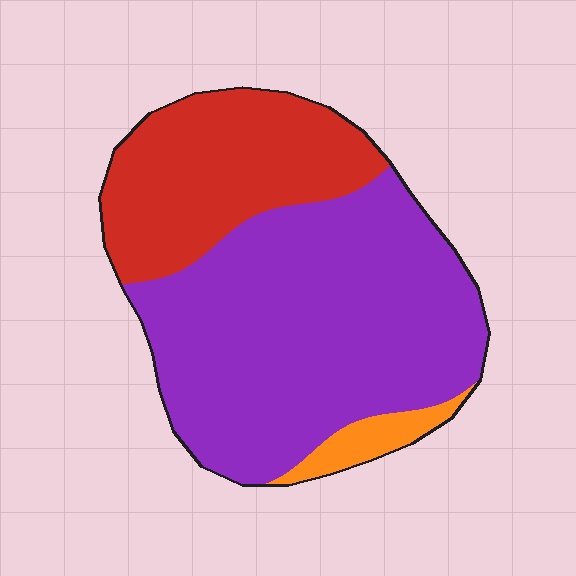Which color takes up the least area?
Orange, at roughly 5%.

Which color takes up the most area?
Purple, at roughly 65%.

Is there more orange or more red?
Red.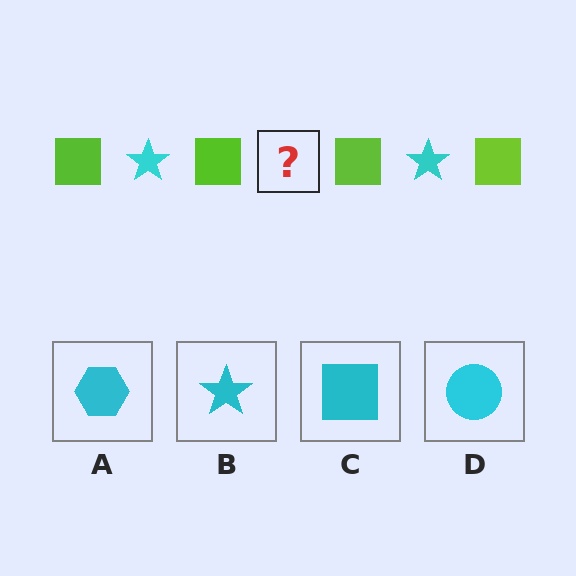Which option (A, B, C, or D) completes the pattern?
B.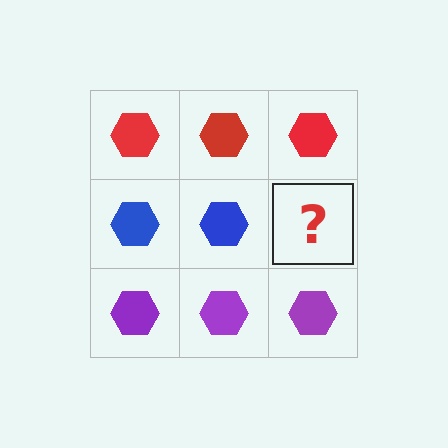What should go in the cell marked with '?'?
The missing cell should contain a blue hexagon.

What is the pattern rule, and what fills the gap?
The rule is that each row has a consistent color. The gap should be filled with a blue hexagon.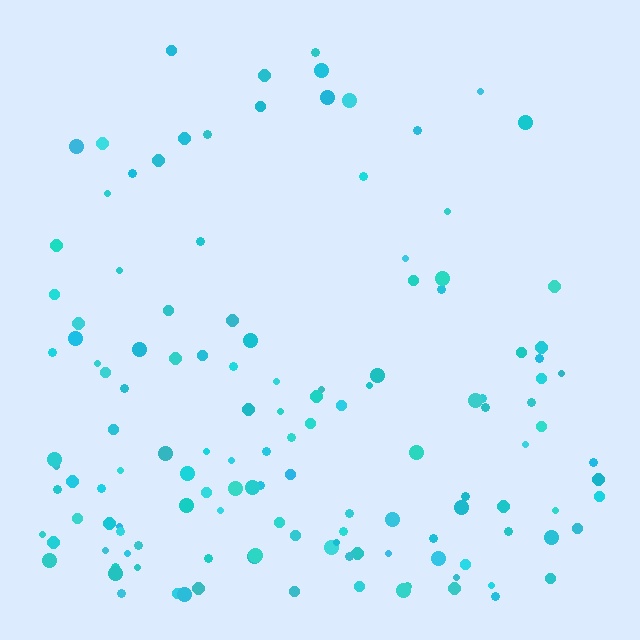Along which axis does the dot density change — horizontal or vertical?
Vertical.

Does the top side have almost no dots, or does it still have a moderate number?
Still a moderate number, just noticeably fewer than the bottom.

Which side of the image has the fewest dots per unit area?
The top.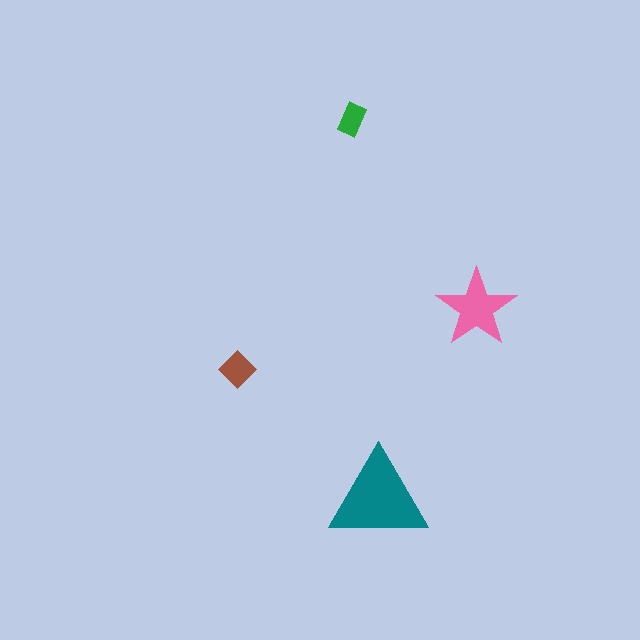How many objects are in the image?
There are 4 objects in the image.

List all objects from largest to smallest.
The teal triangle, the pink star, the brown diamond, the green rectangle.